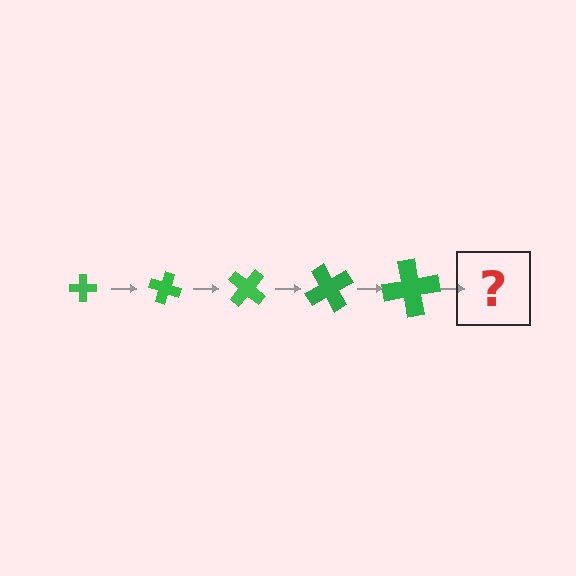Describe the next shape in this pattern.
It should be a cross, larger than the previous one and rotated 100 degrees from the start.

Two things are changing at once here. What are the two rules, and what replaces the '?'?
The two rules are that the cross grows larger each step and it rotates 20 degrees each step. The '?' should be a cross, larger than the previous one and rotated 100 degrees from the start.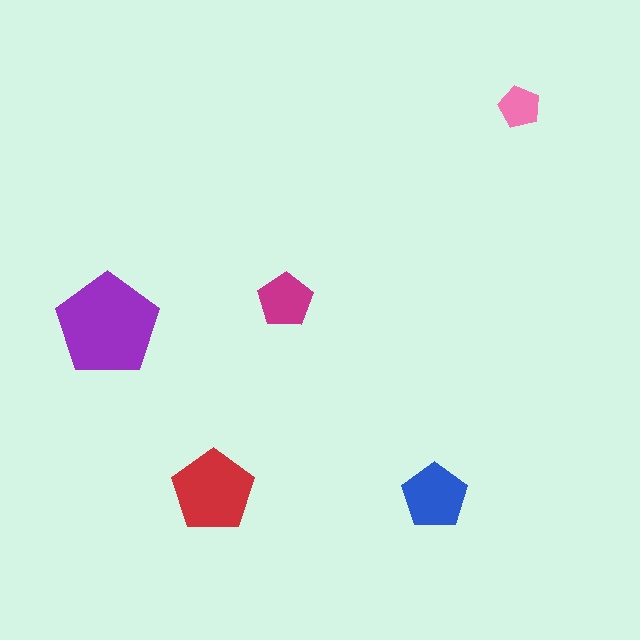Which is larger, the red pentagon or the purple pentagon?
The purple one.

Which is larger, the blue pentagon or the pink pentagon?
The blue one.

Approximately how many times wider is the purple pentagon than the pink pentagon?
About 2.5 times wider.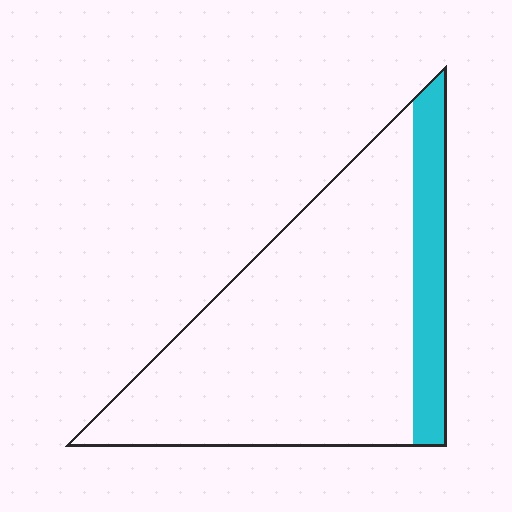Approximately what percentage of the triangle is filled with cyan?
Approximately 15%.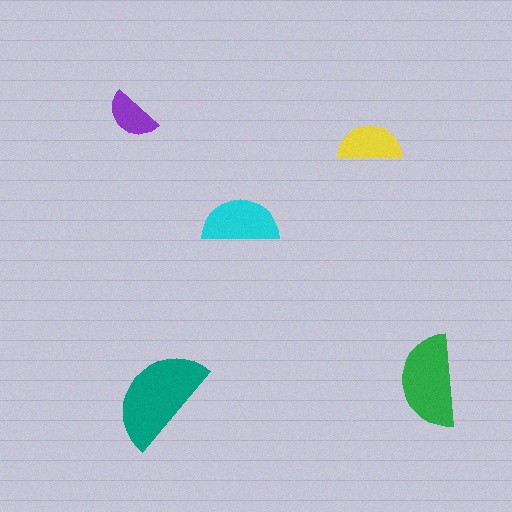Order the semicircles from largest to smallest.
the teal one, the green one, the cyan one, the yellow one, the purple one.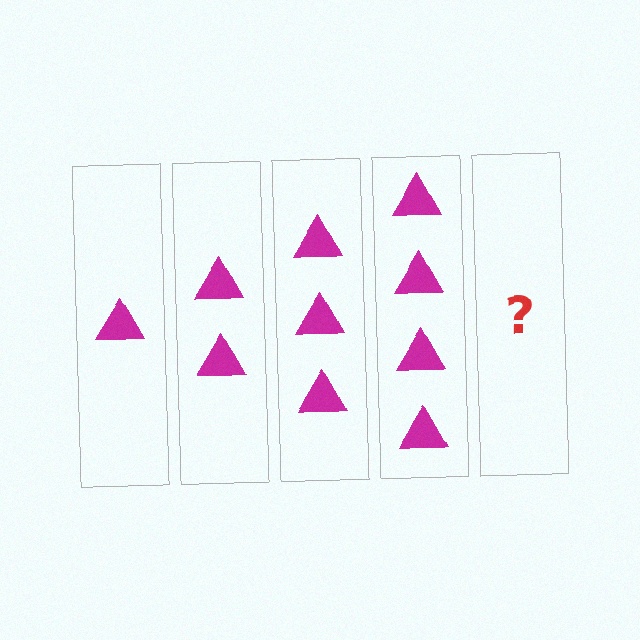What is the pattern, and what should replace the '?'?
The pattern is that each step adds one more triangle. The '?' should be 5 triangles.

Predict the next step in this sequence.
The next step is 5 triangles.